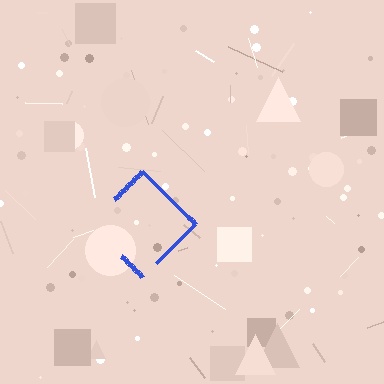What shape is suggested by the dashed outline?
The dashed outline suggests a diamond.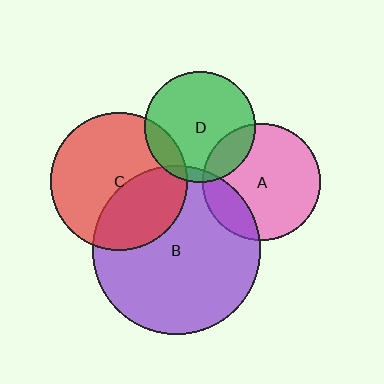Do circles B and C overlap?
Yes.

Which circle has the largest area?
Circle B (purple).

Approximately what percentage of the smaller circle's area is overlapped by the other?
Approximately 35%.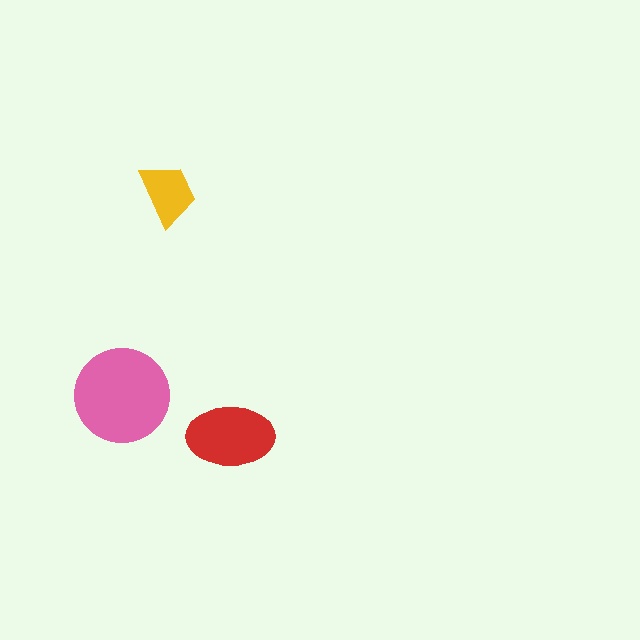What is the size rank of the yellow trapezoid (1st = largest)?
3rd.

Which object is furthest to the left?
The pink circle is leftmost.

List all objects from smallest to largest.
The yellow trapezoid, the red ellipse, the pink circle.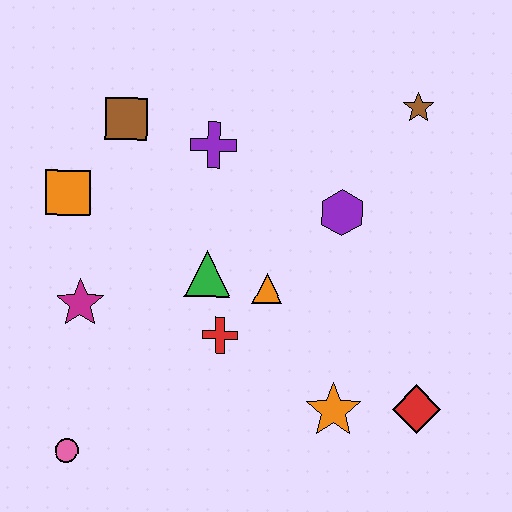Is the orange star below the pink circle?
No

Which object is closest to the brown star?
The purple hexagon is closest to the brown star.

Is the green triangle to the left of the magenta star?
No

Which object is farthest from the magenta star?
The brown star is farthest from the magenta star.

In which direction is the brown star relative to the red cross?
The brown star is above the red cross.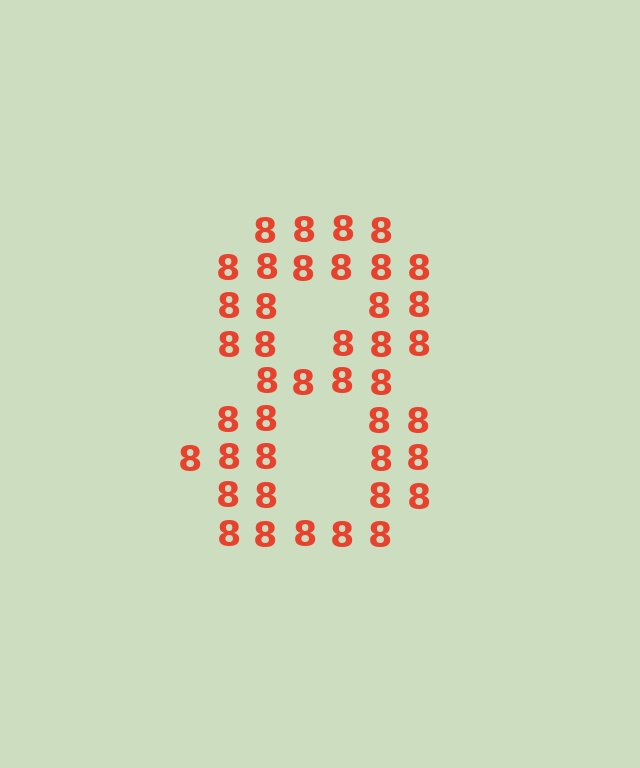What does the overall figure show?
The overall figure shows the digit 8.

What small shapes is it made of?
It is made of small digit 8's.